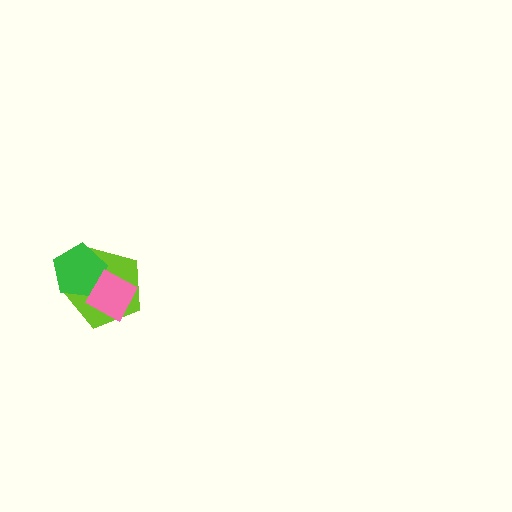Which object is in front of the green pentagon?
The pink diamond is in front of the green pentagon.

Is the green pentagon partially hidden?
Yes, it is partially covered by another shape.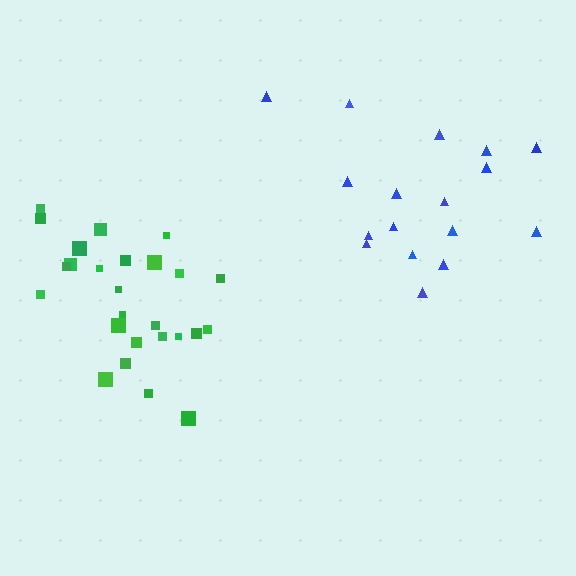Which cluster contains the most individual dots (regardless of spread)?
Green (26).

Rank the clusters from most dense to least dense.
green, blue.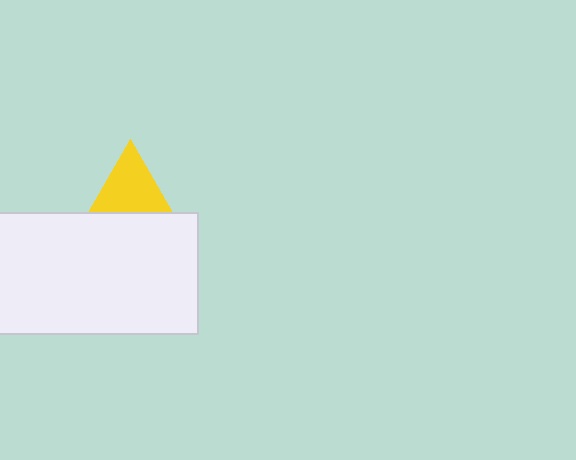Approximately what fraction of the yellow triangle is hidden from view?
Roughly 33% of the yellow triangle is hidden behind the white rectangle.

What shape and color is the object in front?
The object in front is a white rectangle.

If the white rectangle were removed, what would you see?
You would see the complete yellow triangle.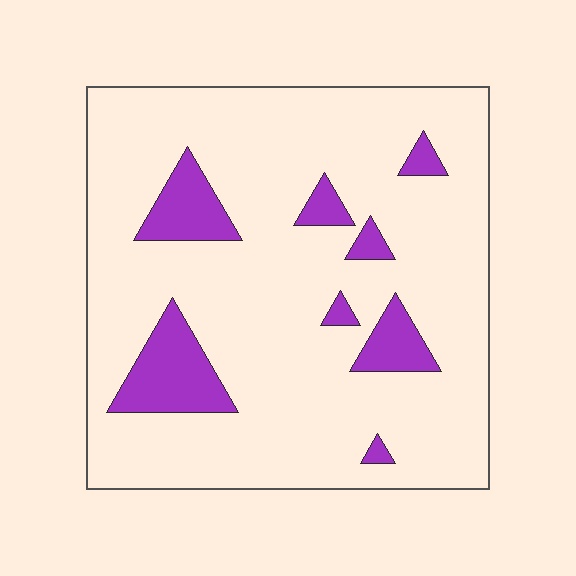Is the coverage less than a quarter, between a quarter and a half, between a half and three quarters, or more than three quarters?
Less than a quarter.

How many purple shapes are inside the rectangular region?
8.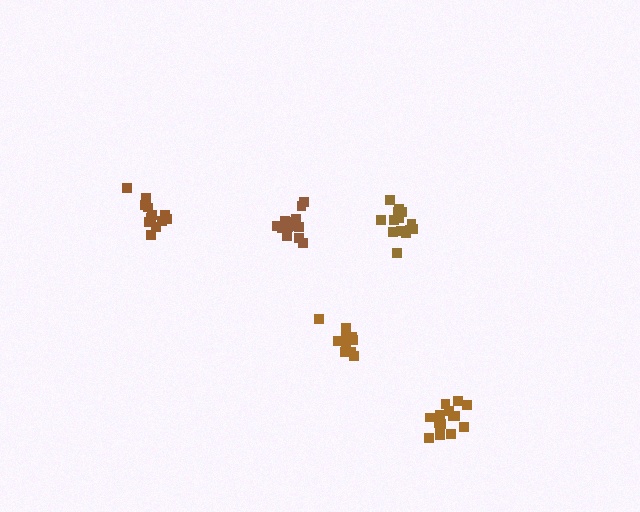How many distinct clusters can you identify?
There are 5 distinct clusters.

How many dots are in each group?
Group 1: 15 dots, Group 2: 17 dots, Group 3: 12 dots, Group 4: 14 dots, Group 5: 12 dots (70 total).